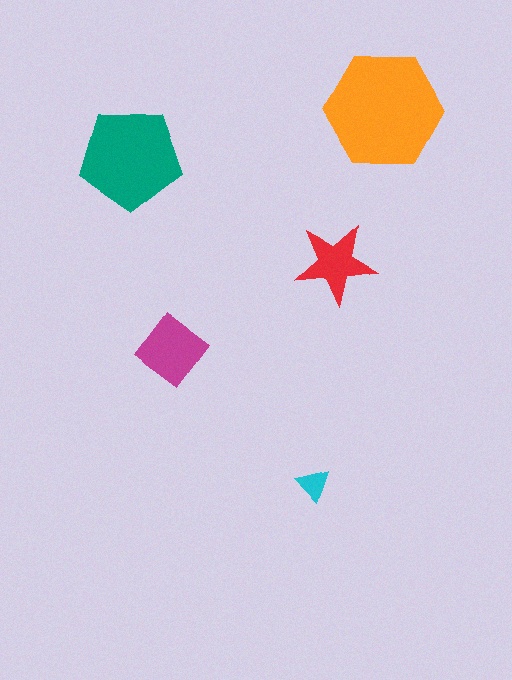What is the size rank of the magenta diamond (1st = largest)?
3rd.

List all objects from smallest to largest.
The cyan triangle, the red star, the magenta diamond, the teal pentagon, the orange hexagon.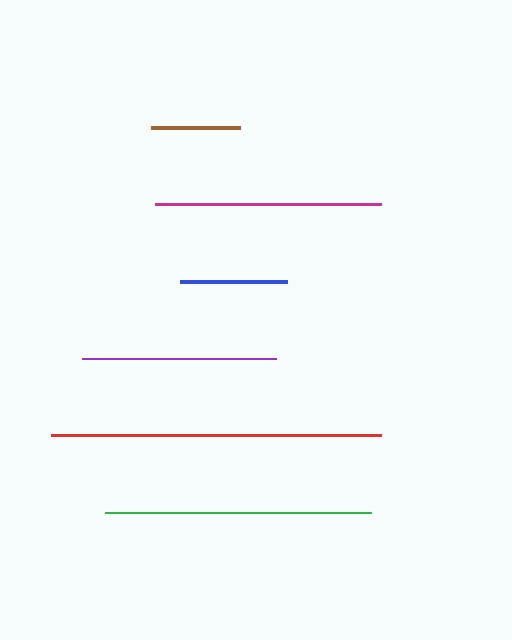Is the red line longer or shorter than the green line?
The red line is longer than the green line.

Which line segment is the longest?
The red line is the longest at approximately 330 pixels.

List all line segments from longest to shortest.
From longest to shortest: red, green, magenta, purple, blue, brown.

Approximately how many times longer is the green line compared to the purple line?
The green line is approximately 1.4 times the length of the purple line.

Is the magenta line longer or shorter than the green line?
The green line is longer than the magenta line.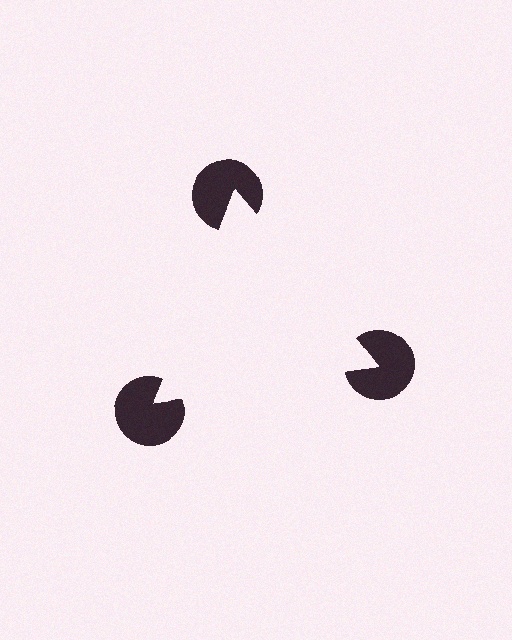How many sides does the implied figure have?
3 sides.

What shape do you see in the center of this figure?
An illusory triangle — its edges are inferred from the aligned wedge cuts in the pac-man discs, not physically drawn.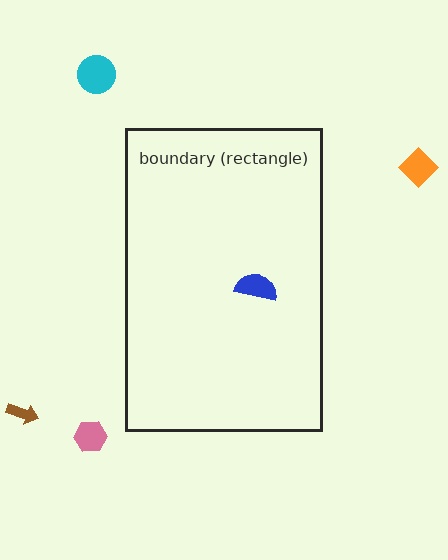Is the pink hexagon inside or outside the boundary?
Outside.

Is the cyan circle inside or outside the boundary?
Outside.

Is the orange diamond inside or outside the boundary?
Outside.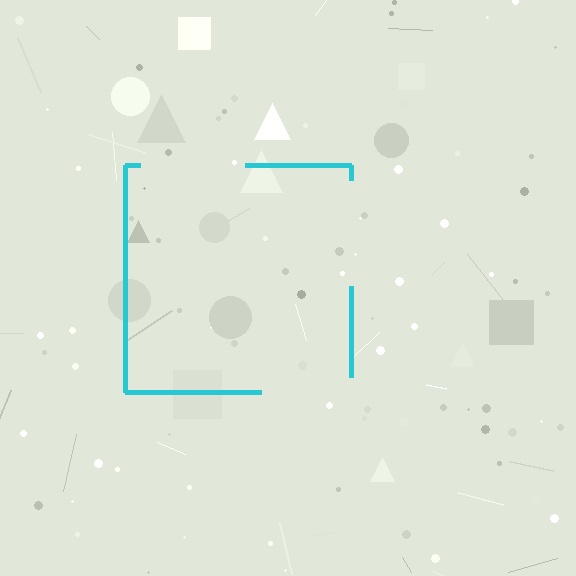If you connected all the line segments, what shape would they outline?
They would outline a square.